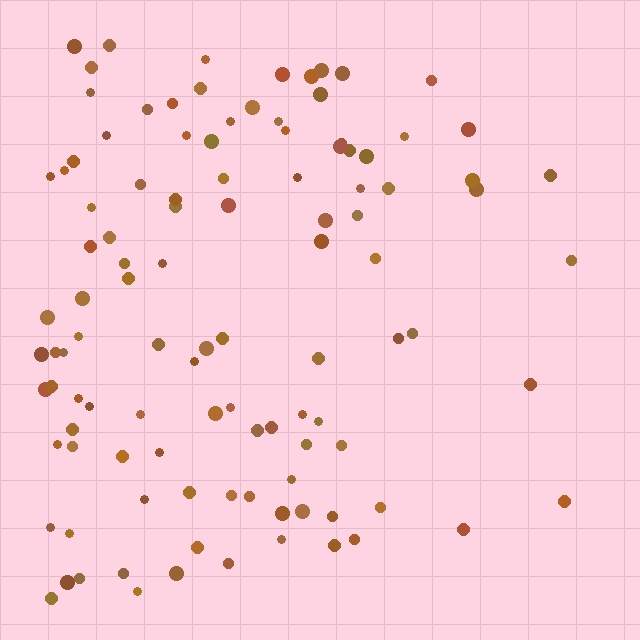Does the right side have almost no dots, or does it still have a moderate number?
Still a moderate number, just noticeably fewer than the left.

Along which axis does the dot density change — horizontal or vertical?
Horizontal.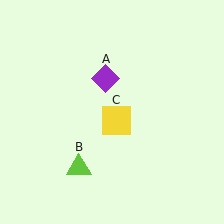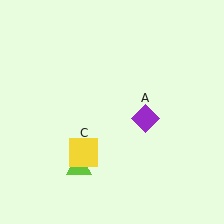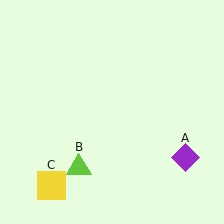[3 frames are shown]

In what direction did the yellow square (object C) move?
The yellow square (object C) moved down and to the left.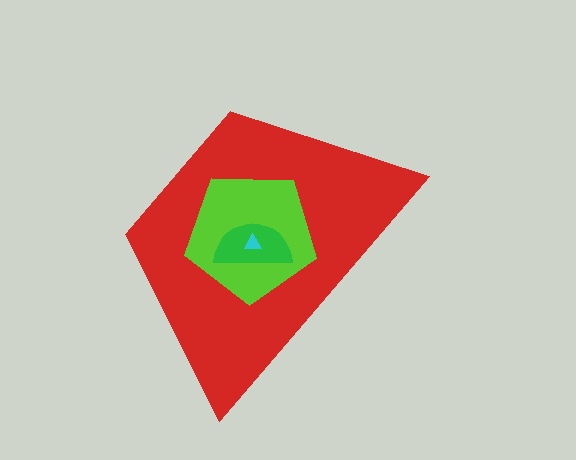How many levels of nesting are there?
4.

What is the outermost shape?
The red trapezoid.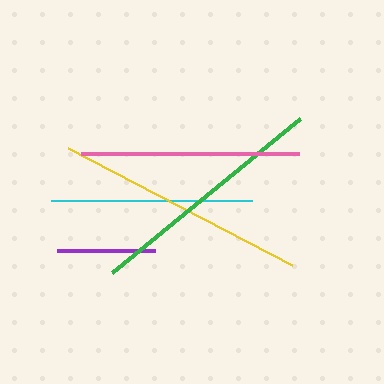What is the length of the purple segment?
The purple segment is approximately 98 pixels long.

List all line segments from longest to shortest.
From longest to shortest: yellow, green, pink, cyan, purple.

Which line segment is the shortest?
The purple line is the shortest at approximately 98 pixels.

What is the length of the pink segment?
The pink segment is approximately 218 pixels long.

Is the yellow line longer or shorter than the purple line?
The yellow line is longer than the purple line.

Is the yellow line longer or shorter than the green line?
The yellow line is longer than the green line.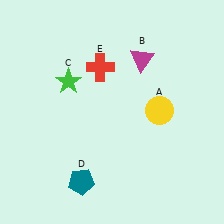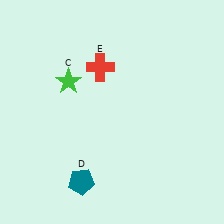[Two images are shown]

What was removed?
The magenta triangle (B), the yellow circle (A) were removed in Image 2.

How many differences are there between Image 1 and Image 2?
There are 2 differences between the two images.